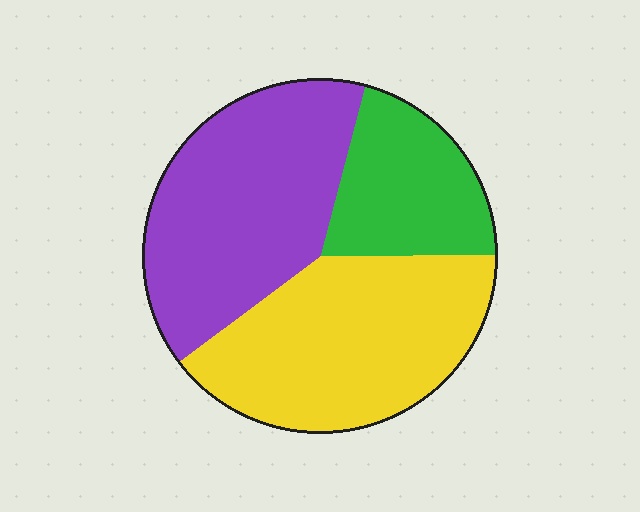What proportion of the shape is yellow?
Yellow takes up about two fifths (2/5) of the shape.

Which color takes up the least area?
Green, at roughly 20%.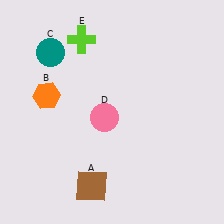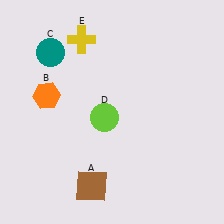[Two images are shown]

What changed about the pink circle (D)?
In Image 1, D is pink. In Image 2, it changed to lime.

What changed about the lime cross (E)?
In Image 1, E is lime. In Image 2, it changed to yellow.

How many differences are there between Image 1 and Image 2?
There are 2 differences between the two images.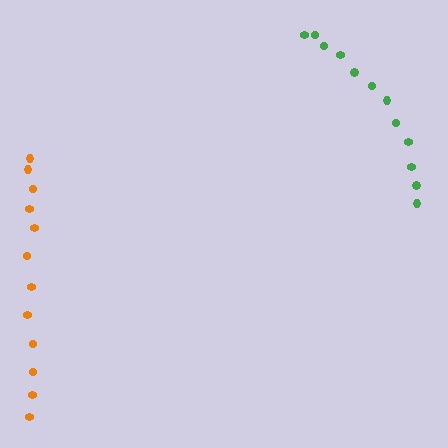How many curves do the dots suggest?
There are 2 distinct paths.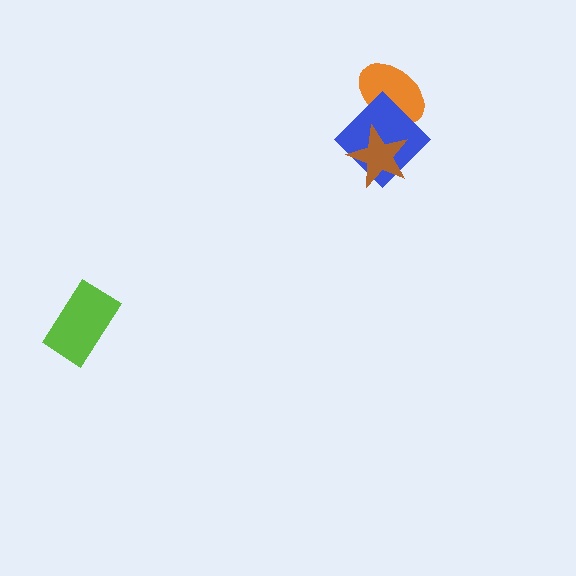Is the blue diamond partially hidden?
Yes, it is partially covered by another shape.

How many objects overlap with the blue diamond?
2 objects overlap with the blue diamond.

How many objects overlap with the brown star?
1 object overlaps with the brown star.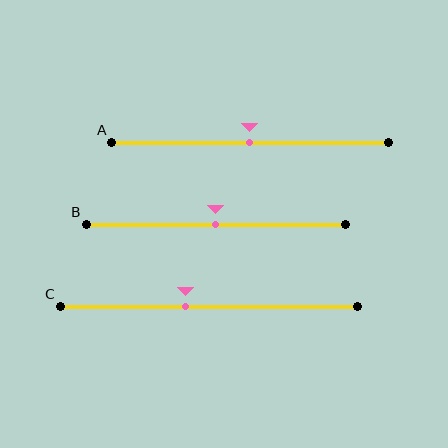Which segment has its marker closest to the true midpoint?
Segment A has its marker closest to the true midpoint.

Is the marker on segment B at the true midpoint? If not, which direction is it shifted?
Yes, the marker on segment B is at the true midpoint.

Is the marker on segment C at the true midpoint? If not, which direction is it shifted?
No, the marker on segment C is shifted to the left by about 8% of the segment length.